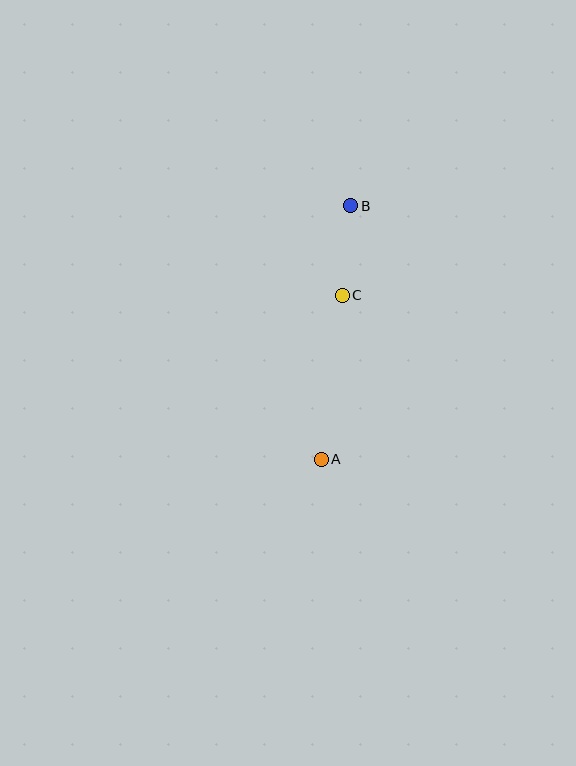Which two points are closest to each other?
Points B and C are closest to each other.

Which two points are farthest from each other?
Points A and B are farthest from each other.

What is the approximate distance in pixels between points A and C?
The distance between A and C is approximately 165 pixels.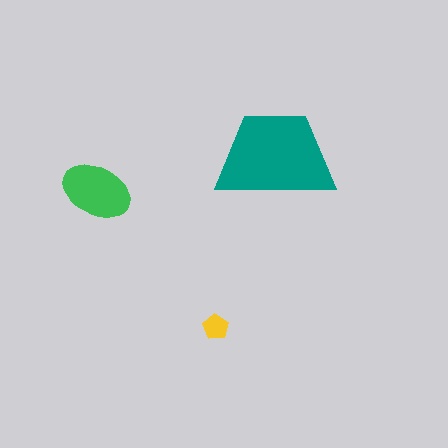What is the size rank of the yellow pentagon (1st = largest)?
3rd.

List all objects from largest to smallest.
The teal trapezoid, the green ellipse, the yellow pentagon.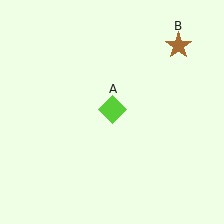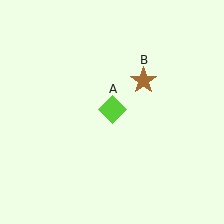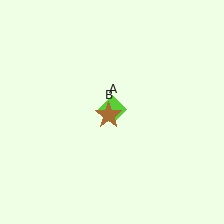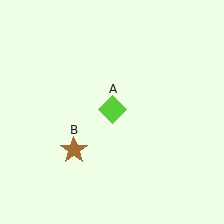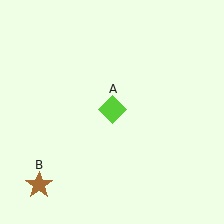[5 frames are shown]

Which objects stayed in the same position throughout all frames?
Lime diamond (object A) remained stationary.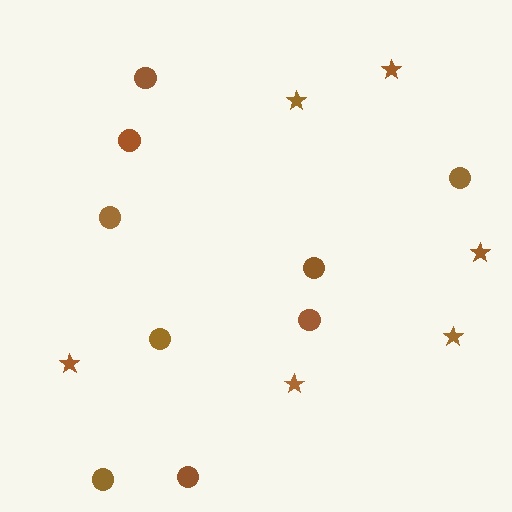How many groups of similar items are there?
There are 2 groups: one group of circles (9) and one group of stars (6).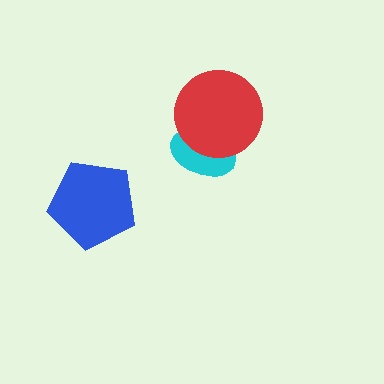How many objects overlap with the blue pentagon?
0 objects overlap with the blue pentagon.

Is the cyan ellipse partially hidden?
Yes, it is partially covered by another shape.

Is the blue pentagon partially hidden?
No, no other shape covers it.